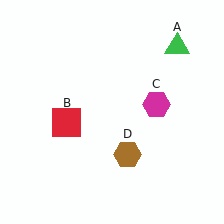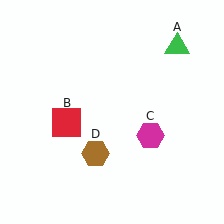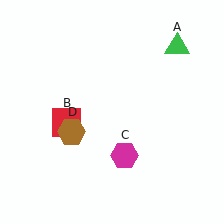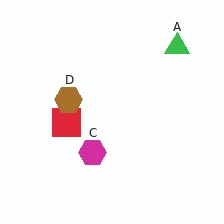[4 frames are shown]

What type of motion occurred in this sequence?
The magenta hexagon (object C), brown hexagon (object D) rotated clockwise around the center of the scene.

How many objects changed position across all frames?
2 objects changed position: magenta hexagon (object C), brown hexagon (object D).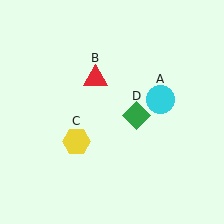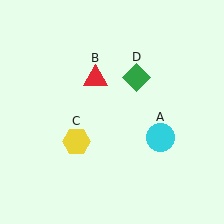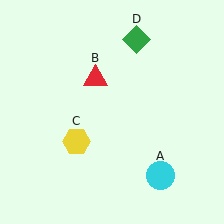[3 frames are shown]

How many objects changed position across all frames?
2 objects changed position: cyan circle (object A), green diamond (object D).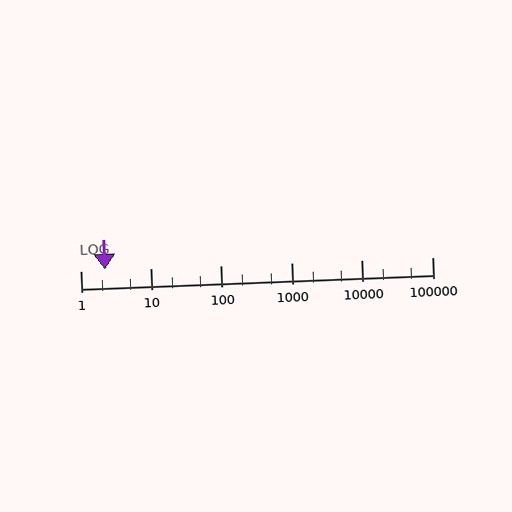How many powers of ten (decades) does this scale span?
The scale spans 5 decades, from 1 to 100000.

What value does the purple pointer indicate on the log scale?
The pointer indicates approximately 2.2.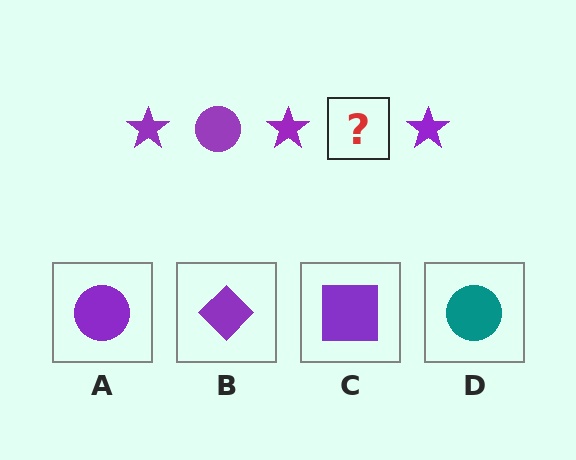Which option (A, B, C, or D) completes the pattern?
A.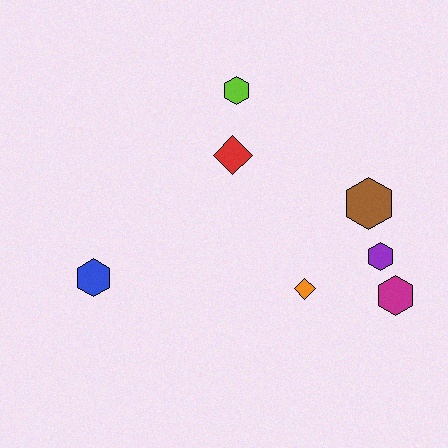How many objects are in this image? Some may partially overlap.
There are 7 objects.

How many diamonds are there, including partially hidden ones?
There are 2 diamonds.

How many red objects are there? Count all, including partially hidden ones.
There is 1 red object.